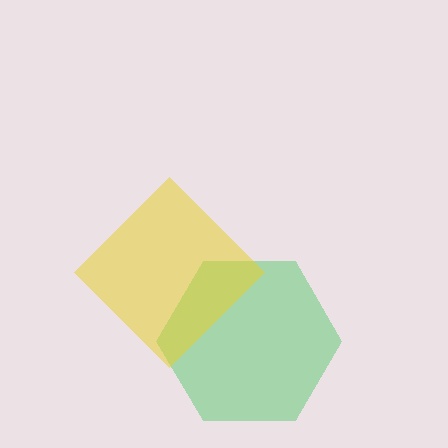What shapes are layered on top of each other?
The layered shapes are: a green hexagon, a yellow diamond.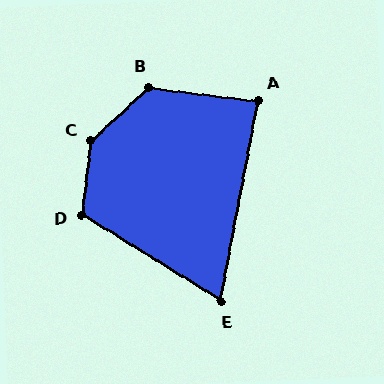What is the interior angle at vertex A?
Approximately 86 degrees (approximately right).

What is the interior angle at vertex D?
Approximately 114 degrees (obtuse).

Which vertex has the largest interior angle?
C, at approximately 140 degrees.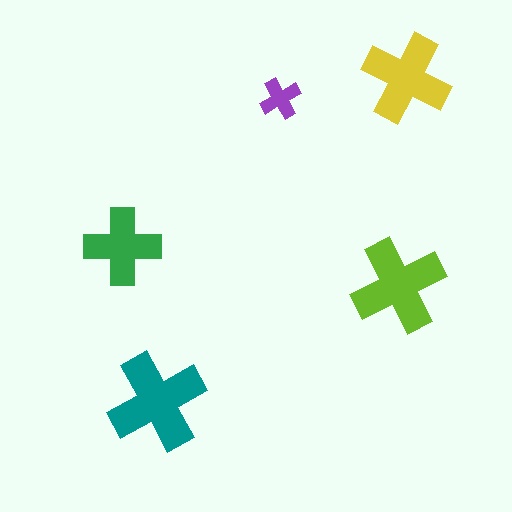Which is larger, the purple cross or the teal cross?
The teal one.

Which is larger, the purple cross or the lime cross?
The lime one.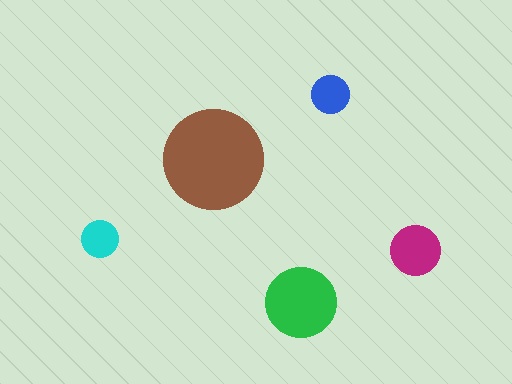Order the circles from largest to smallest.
the brown one, the green one, the magenta one, the blue one, the cyan one.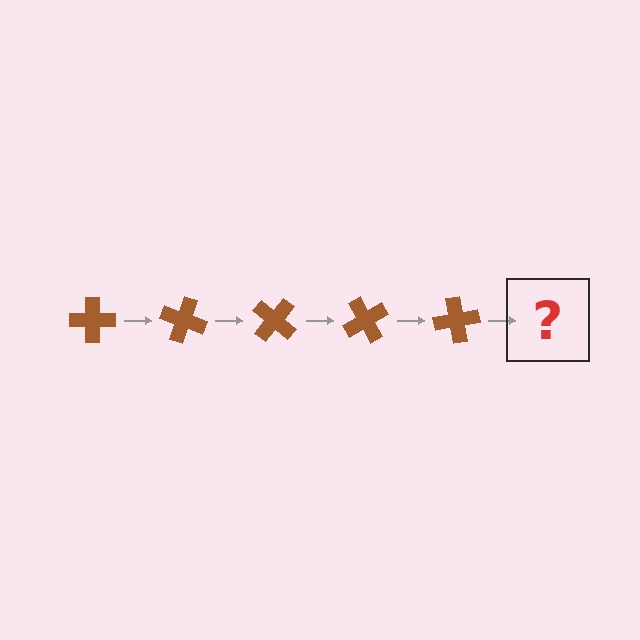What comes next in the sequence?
The next element should be a brown cross rotated 100 degrees.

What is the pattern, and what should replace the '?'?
The pattern is that the cross rotates 20 degrees each step. The '?' should be a brown cross rotated 100 degrees.